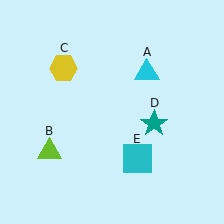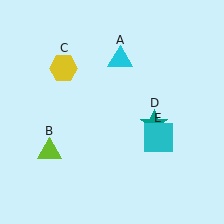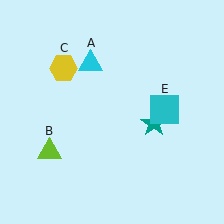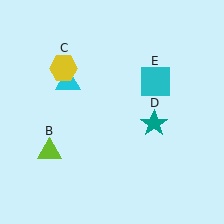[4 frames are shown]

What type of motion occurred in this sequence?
The cyan triangle (object A), cyan square (object E) rotated counterclockwise around the center of the scene.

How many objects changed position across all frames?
2 objects changed position: cyan triangle (object A), cyan square (object E).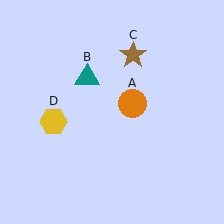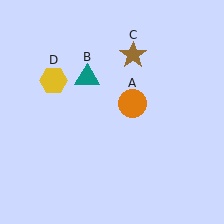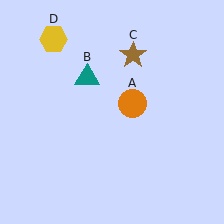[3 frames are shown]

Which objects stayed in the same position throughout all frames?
Orange circle (object A) and teal triangle (object B) and brown star (object C) remained stationary.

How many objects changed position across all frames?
1 object changed position: yellow hexagon (object D).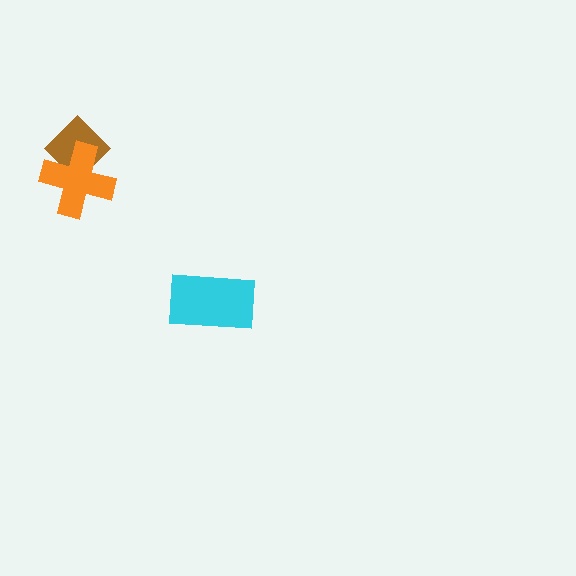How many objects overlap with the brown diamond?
1 object overlaps with the brown diamond.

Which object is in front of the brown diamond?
The orange cross is in front of the brown diamond.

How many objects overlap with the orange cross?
1 object overlaps with the orange cross.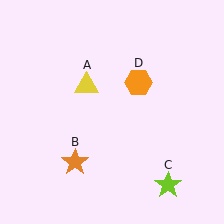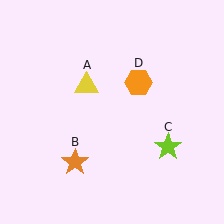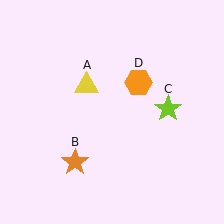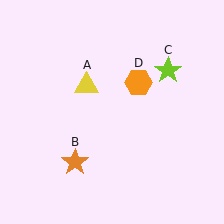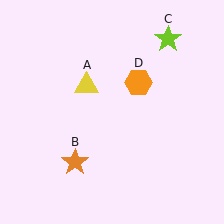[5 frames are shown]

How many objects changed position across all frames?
1 object changed position: lime star (object C).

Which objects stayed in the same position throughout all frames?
Yellow triangle (object A) and orange star (object B) and orange hexagon (object D) remained stationary.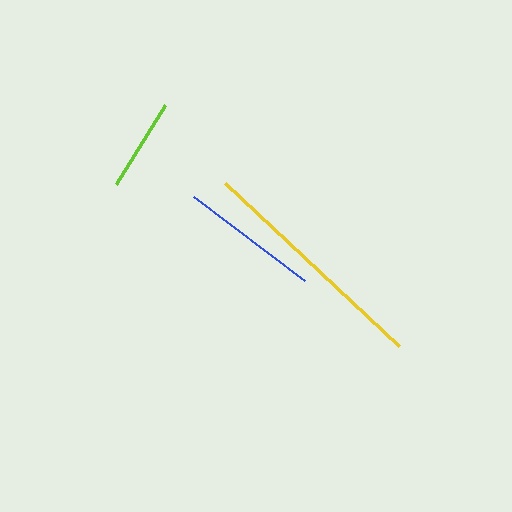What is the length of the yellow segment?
The yellow segment is approximately 239 pixels long.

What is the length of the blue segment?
The blue segment is approximately 140 pixels long.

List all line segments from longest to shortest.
From longest to shortest: yellow, blue, lime.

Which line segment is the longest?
The yellow line is the longest at approximately 239 pixels.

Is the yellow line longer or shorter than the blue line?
The yellow line is longer than the blue line.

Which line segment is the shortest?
The lime line is the shortest at approximately 92 pixels.